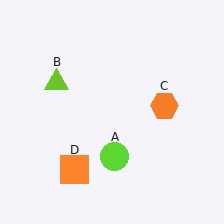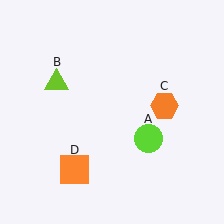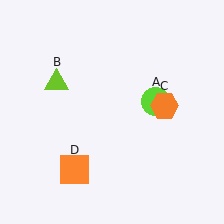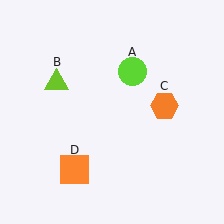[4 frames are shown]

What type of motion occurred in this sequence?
The lime circle (object A) rotated counterclockwise around the center of the scene.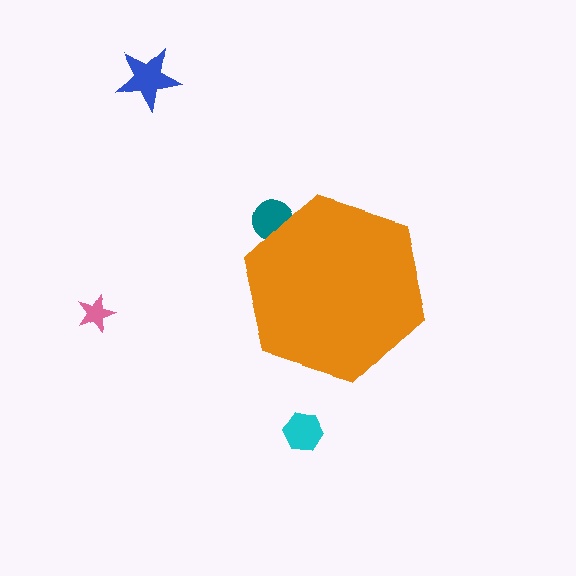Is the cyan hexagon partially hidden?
No, the cyan hexagon is fully visible.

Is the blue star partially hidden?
No, the blue star is fully visible.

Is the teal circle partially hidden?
Yes, the teal circle is partially hidden behind the orange hexagon.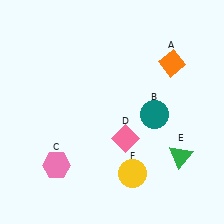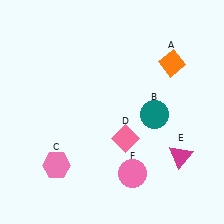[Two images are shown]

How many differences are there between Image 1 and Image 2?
There are 2 differences between the two images.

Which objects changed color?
E changed from green to magenta. F changed from yellow to pink.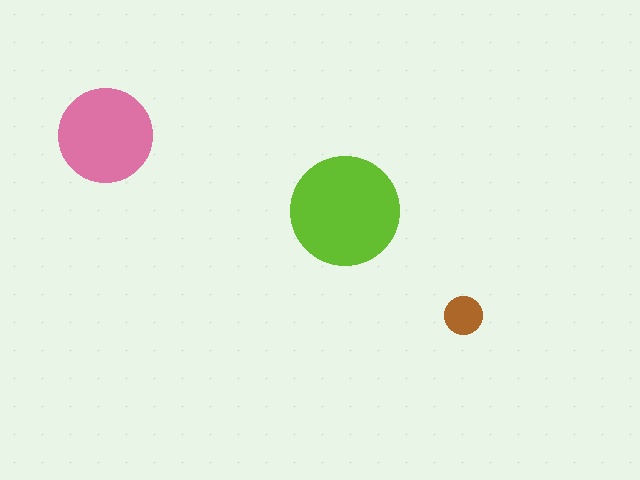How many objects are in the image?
There are 3 objects in the image.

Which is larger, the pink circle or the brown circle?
The pink one.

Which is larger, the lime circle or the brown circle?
The lime one.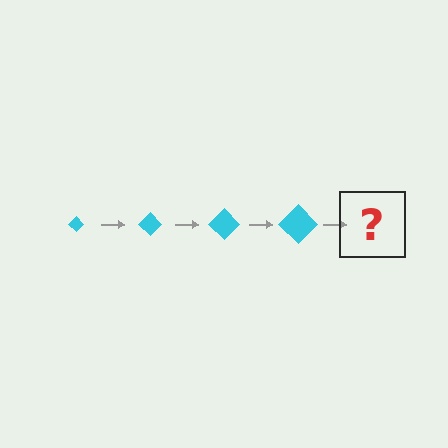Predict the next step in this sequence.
The next step is a cyan diamond, larger than the previous one.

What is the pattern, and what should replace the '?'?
The pattern is that the diamond gets progressively larger each step. The '?' should be a cyan diamond, larger than the previous one.